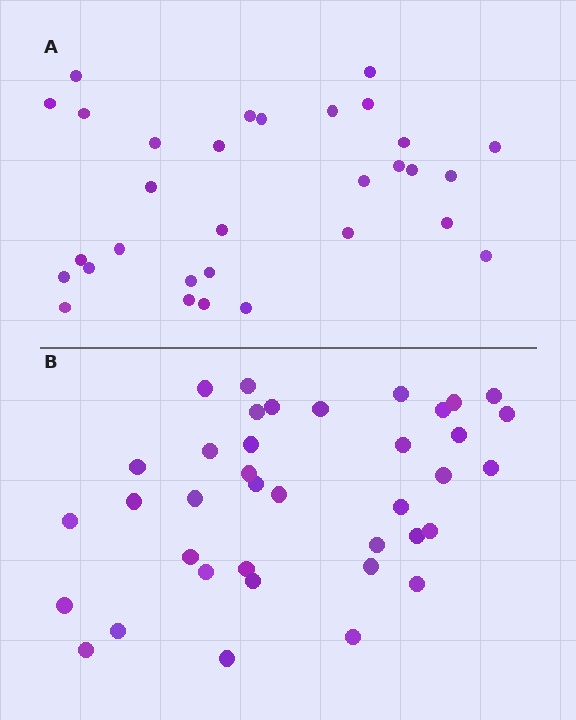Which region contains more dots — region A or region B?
Region B (the bottom region) has more dots.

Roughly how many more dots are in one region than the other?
Region B has roughly 8 or so more dots than region A.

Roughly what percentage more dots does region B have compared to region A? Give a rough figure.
About 25% more.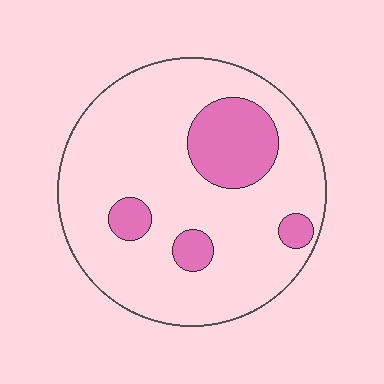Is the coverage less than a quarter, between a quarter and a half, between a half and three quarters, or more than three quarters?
Less than a quarter.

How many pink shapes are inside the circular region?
4.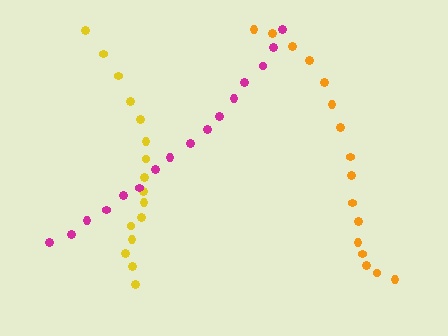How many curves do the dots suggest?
There are 3 distinct paths.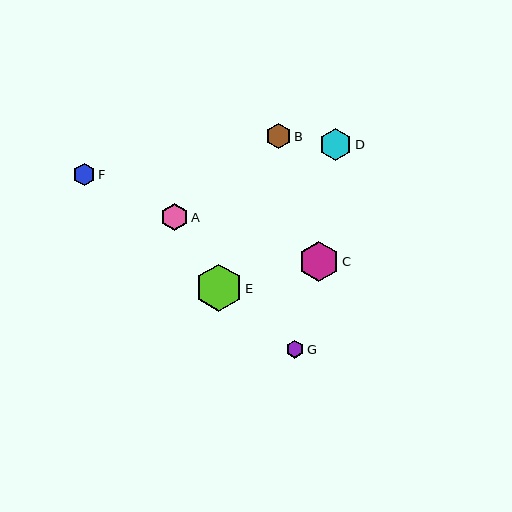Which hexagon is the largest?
Hexagon E is the largest with a size of approximately 47 pixels.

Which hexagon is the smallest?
Hexagon G is the smallest with a size of approximately 18 pixels.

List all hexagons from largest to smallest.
From largest to smallest: E, C, D, A, B, F, G.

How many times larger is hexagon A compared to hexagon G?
Hexagon A is approximately 1.5 times the size of hexagon G.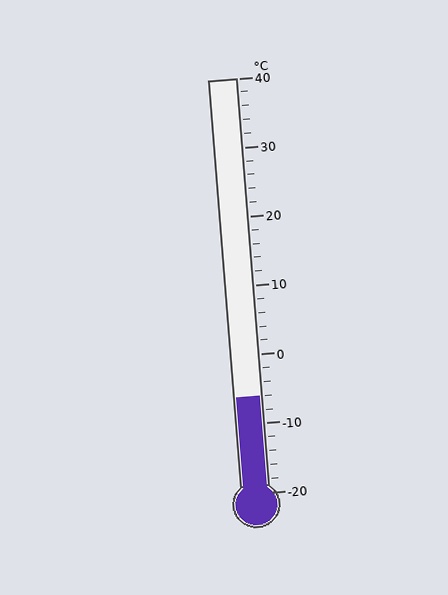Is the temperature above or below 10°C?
The temperature is below 10°C.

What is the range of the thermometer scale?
The thermometer scale ranges from -20°C to 40°C.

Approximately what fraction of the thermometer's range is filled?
The thermometer is filled to approximately 25% of its range.